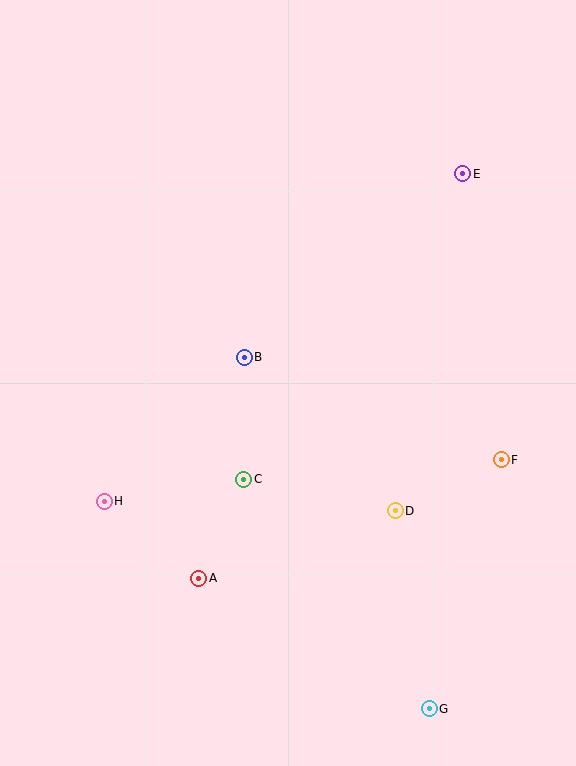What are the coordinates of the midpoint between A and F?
The midpoint between A and F is at (350, 519).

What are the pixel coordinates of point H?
Point H is at (104, 501).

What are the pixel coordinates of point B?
Point B is at (244, 357).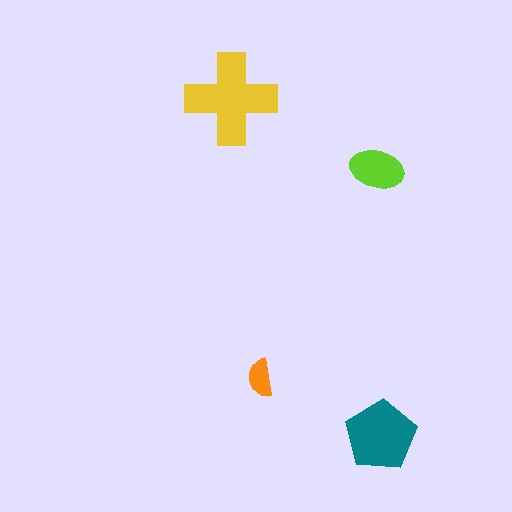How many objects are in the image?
There are 4 objects in the image.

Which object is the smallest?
The orange semicircle.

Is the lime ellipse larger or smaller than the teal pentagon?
Smaller.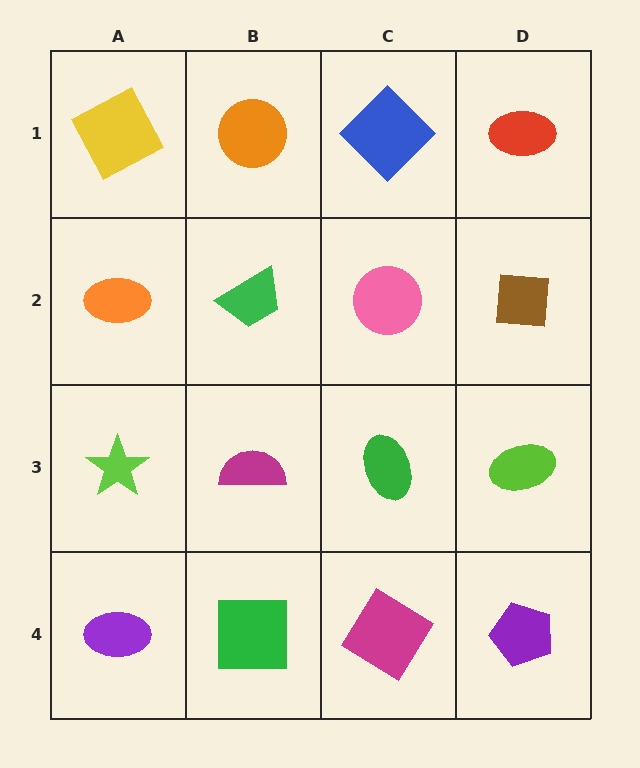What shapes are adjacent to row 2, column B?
An orange circle (row 1, column B), a magenta semicircle (row 3, column B), an orange ellipse (row 2, column A), a pink circle (row 2, column C).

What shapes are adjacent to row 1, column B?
A green trapezoid (row 2, column B), a yellow square (row 1, column A), a blue diamond (row 1, column C).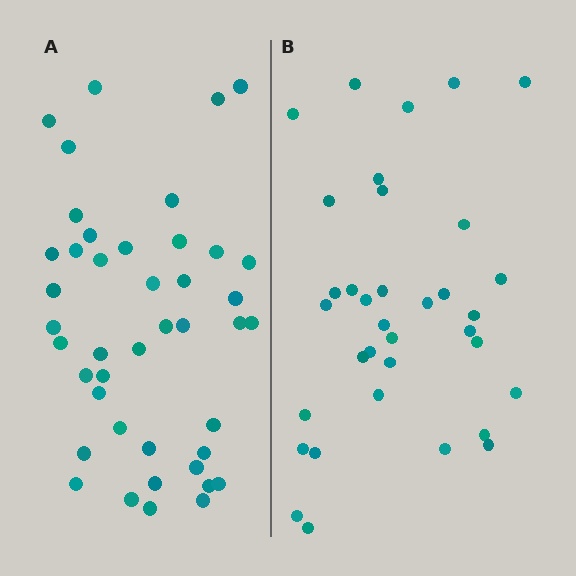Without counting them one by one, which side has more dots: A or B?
Region A (the left region) has more dots.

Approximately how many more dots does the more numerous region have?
Region A has roughly 8 or so more dots than region B.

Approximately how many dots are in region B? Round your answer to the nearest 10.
About 40 dots. (The exact count is 35, which rounds to 40.)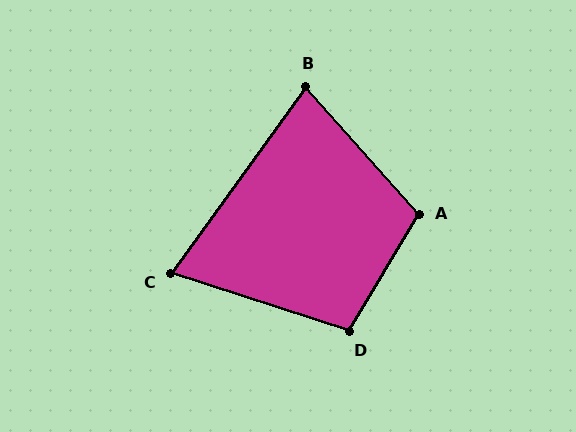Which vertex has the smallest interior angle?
C, at approximately 72 degrees.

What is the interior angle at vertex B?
Approximately 77 degrees (acute).